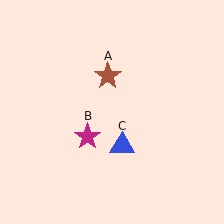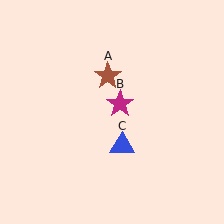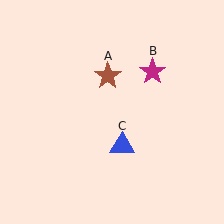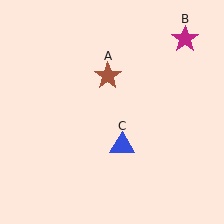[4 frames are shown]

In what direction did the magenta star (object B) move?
The magenta star (object B) moved up and to the right.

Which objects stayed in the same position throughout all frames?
Brown star (object A) and blue triangle (object C) remained stationary.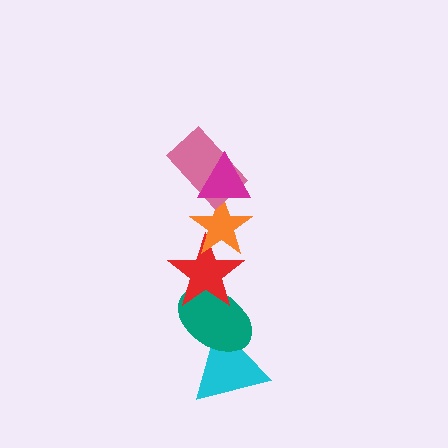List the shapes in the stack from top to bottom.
From top to bottom: the magenta triangle, the pink rectangle, the orange star, the red star, the teal ellipse, the cyan triangle.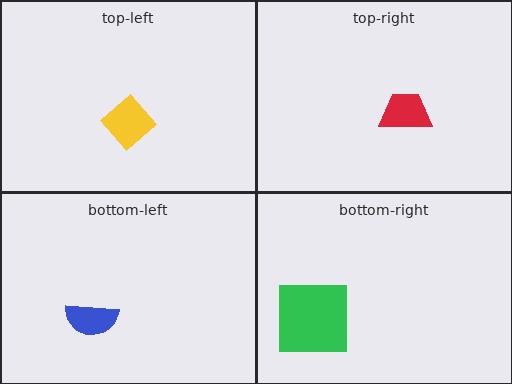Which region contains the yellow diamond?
The top-left region.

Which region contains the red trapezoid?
The top-right region.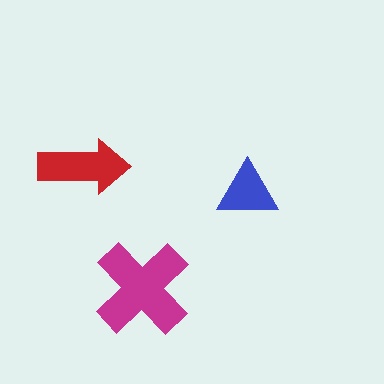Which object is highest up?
The red arrow is topmost.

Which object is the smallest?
The blue triangle.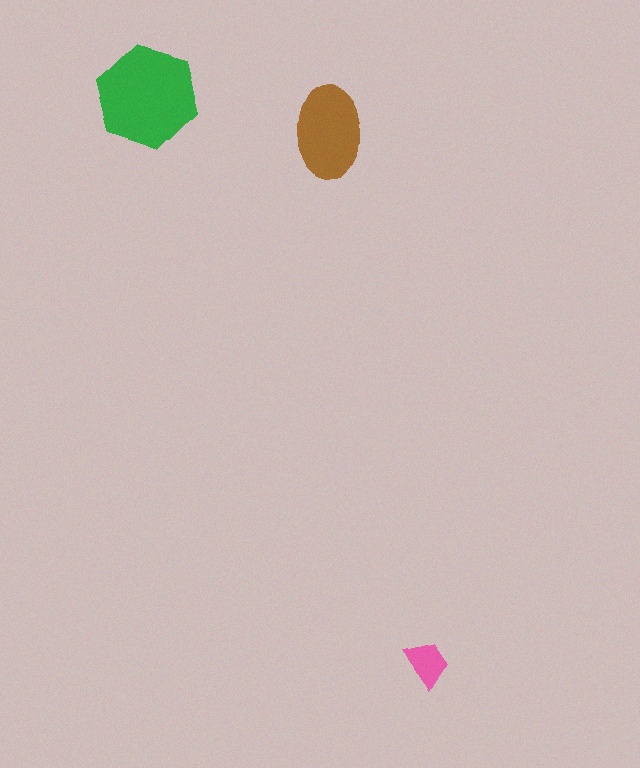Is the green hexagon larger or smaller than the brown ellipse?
Larger.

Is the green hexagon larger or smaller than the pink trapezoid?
Larger.